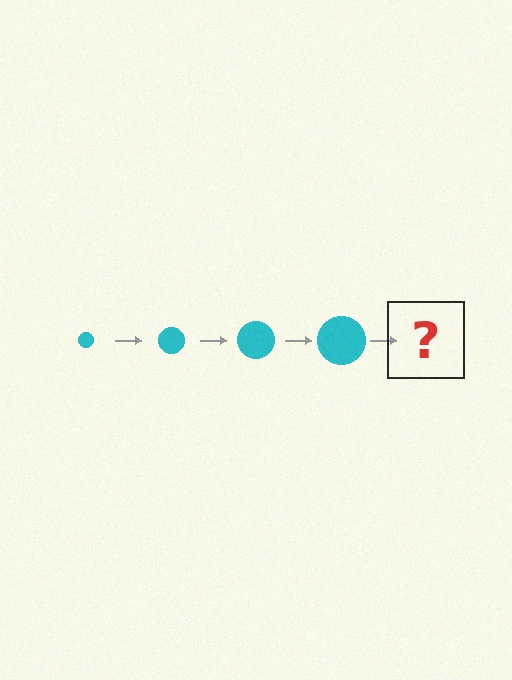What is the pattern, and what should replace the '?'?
The pattern is that the circle gets progressively larger each step. The '?' should be a cyan circle, larger than the previous one.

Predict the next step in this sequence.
The next step is a cyan circle, larger than the previous one.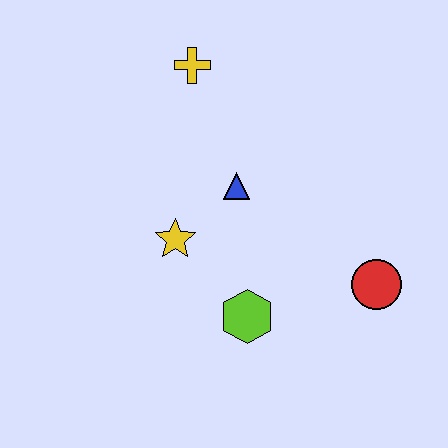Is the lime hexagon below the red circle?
Yes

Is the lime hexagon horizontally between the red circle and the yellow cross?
Yes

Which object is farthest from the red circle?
The yellow cross is farthest from the red circle.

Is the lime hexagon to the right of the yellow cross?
Yes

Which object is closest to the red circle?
The lime hexagon is closest to the red circle.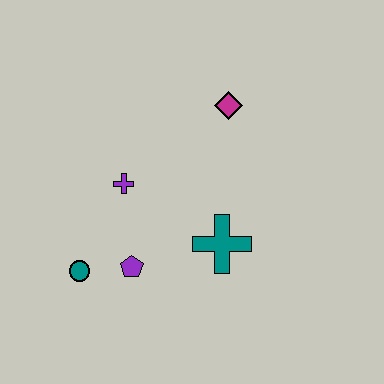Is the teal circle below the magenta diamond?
Yes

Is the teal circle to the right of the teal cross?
No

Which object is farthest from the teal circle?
The magenta diamond is farthest from the teal circle.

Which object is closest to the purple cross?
The purple pentagon is closest to the purple cross.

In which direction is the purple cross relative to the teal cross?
The purple cross is to the left of the teal cross.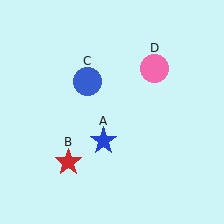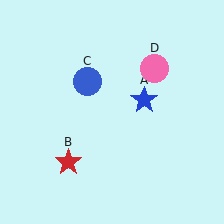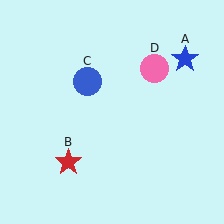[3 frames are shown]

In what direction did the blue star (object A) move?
The blue star (object A) moved up and to the right.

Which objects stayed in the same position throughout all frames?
Red star (object B) and blue circle (object C) and pink circle (object D) remained stationary.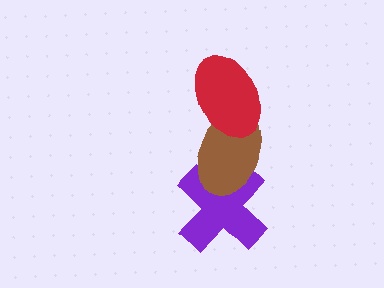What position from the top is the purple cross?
The purple cross is 3rd from the top.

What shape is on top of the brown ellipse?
The red ellipse is on top of the brown ellipse.